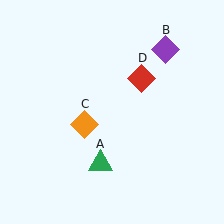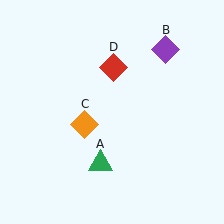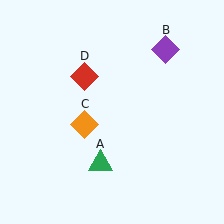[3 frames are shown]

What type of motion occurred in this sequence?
The red diamond (object D) rotated counterclockwise around the center of the scene.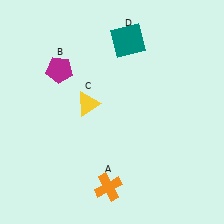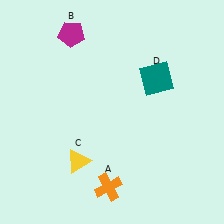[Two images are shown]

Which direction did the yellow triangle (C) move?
The yellow triangle (C) moved down.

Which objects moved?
The objects that moved are: the magenta pentagon (B), the yellow triangle (C), the teal square (D).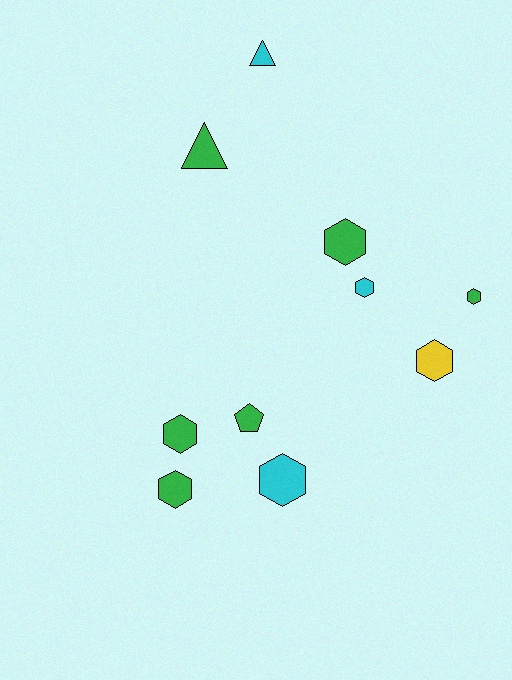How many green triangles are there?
There is 1 green triangle.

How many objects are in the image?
There are 10 objects.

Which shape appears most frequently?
Hexagon, with 7 objects.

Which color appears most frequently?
Green, with 6 objects.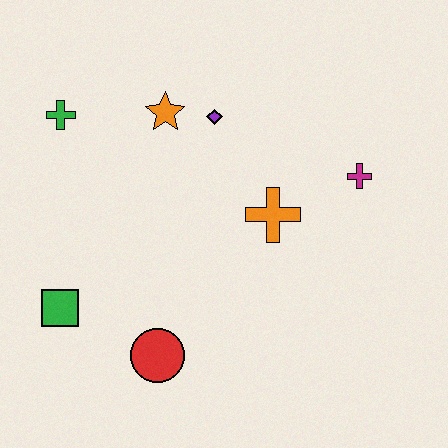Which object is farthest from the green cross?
The magenta cross is farthest from the green cross.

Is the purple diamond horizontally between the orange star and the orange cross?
Yes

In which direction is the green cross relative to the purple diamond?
The green cross is to the left of the purple diamond.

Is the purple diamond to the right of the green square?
Yes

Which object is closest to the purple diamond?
The orange star is closest to the purple diamond.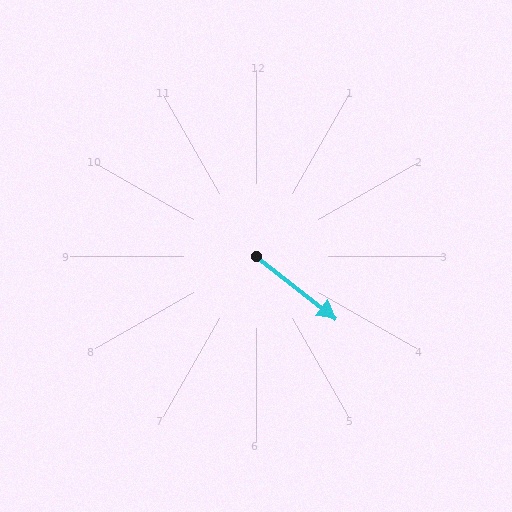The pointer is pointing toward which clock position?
Roughly 4 o'clock.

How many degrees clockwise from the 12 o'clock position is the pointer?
Approximately 128 degrees.